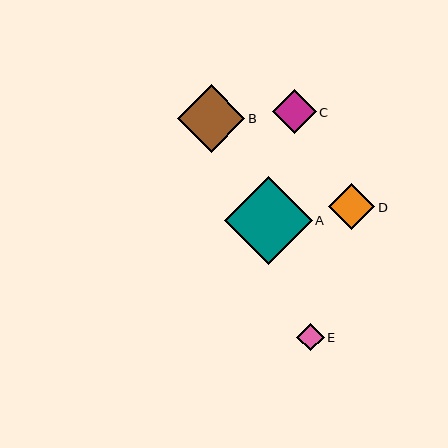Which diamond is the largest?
Diamond A is the largest with a size of approximately 88 pixels.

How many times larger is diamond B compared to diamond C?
Diamond B is approximately 1.5 times the size of diamond C.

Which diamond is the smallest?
Diamond E is the smallest with a size of approximately 27 pixels.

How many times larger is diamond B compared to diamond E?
Diamond B is approximately 2.5 times the size of diamond E.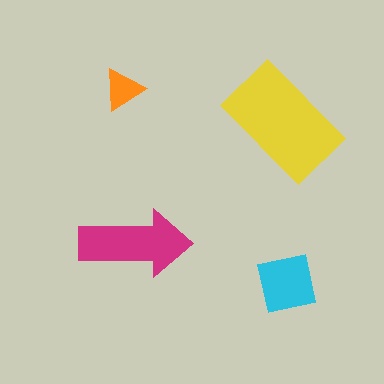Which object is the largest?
The yellow rectangle.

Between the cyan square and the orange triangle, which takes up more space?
The cyan square.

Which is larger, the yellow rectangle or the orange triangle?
The yellow rectangle.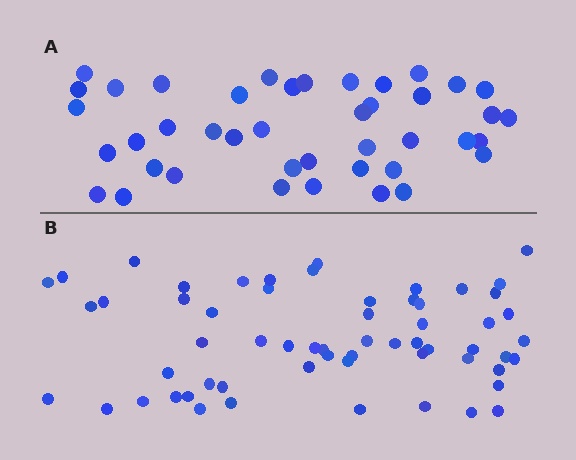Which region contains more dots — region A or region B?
Region B (the bottom region) has more dots.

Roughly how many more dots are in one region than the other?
Region B has approximately 20 more dots than region A.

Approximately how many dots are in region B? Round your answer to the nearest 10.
About 60 dots.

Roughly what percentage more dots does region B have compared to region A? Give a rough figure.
About 45% more.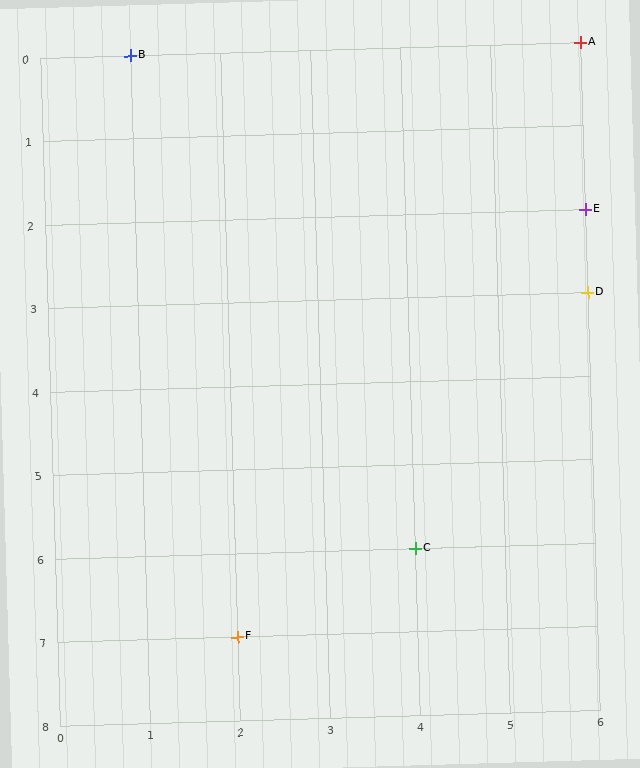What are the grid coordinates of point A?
Point A is at grid coordinates (6, 0).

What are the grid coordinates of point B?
Point B is at grid coordinates (1, 0).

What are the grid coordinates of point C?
Point C is at grid coordinates (4, 6).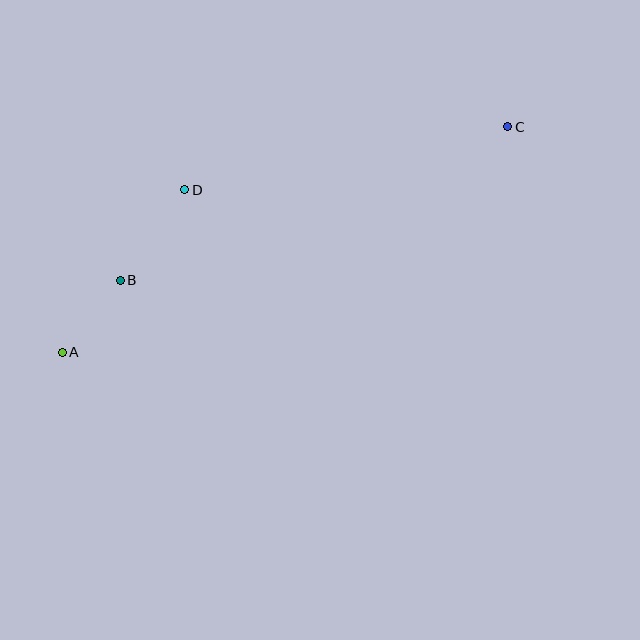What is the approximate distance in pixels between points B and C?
The distance between B and C is approximately 417 pixels.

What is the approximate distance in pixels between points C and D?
The distance between C and D is approximately 329 pixels.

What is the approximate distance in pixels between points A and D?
The distance between A and D is approximately 203 pixels.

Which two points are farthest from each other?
Points A and C are farthest from each other.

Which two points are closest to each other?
Points A and B are closest to each other.